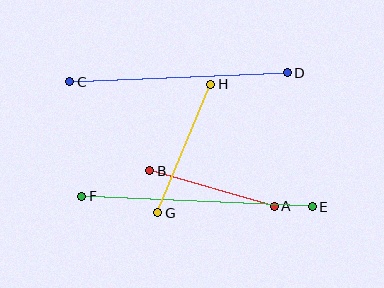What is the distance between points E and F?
The distance is approximately 231 pixels.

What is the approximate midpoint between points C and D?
The midpoint is at approximately (179, 77) pixels.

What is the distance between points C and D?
The distance is approximately 218 pixels.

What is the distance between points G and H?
The distance is approximately 139 pixels.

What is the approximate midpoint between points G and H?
The midpoint is at approximately (184, 148) pixels.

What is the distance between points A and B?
The distance is approximately 129 pixels.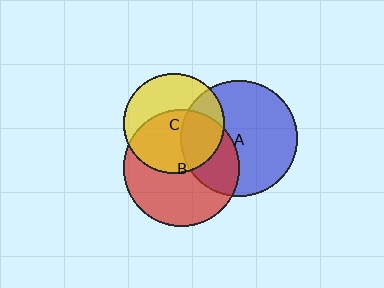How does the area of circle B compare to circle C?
Approximately 1.3 times.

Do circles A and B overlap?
Yes.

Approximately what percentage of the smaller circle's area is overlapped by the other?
Approximately 35%.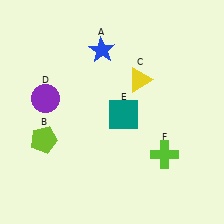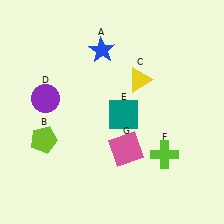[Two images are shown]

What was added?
A pink square (G) was added in Image 2.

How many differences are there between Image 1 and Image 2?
There is 1 difference between the two images.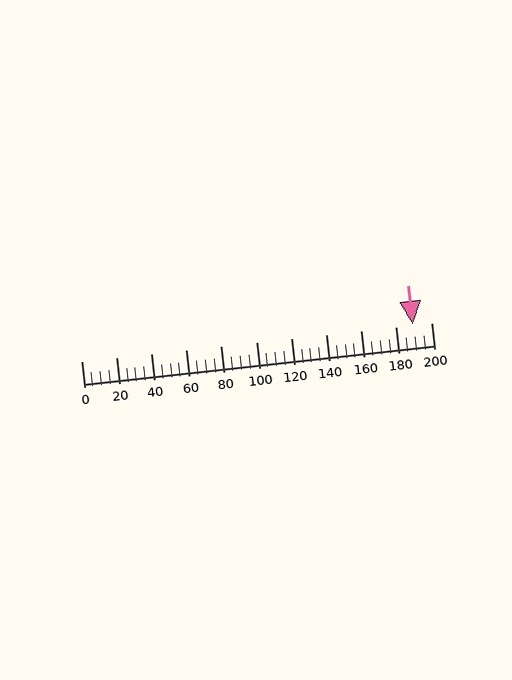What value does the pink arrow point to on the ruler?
The pink arrow points to approximately 190.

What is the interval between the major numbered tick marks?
The major tick marks are spaced 20 units apart.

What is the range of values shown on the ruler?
The ruler shows values from 0 to 200.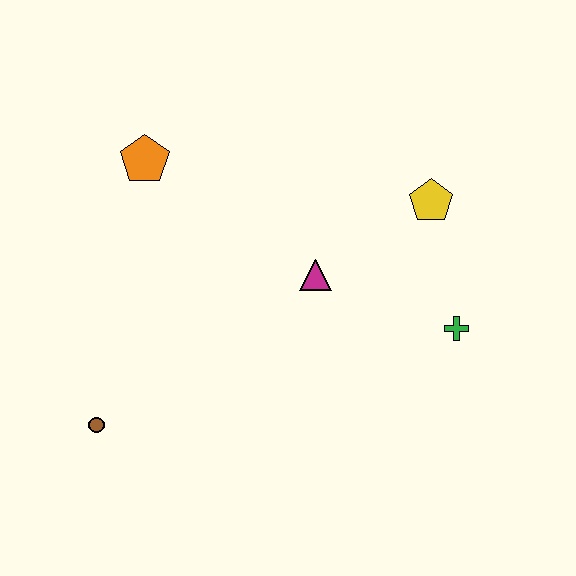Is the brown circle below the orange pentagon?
Yes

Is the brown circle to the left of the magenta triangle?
Yes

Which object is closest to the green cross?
The yellow pentagon is closest to the green cross.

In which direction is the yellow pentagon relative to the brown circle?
The yellow pentagon is to the right of the brown circle.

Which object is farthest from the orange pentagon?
The green cross is farthest from the orange pentagon.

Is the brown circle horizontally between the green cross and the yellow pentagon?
No